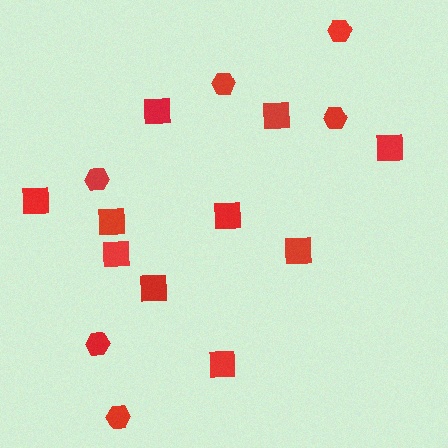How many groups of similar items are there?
There are 2 groups: one group of squares (10) and one group of hexagons (6).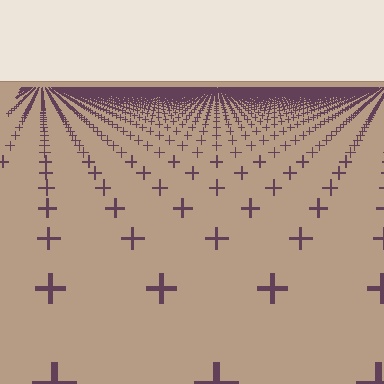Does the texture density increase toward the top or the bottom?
Density increases toward the top.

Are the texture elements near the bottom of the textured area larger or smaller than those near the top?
Larger. Near the bottom, elements are closer to the viewer and appear at a bigger on-screen size.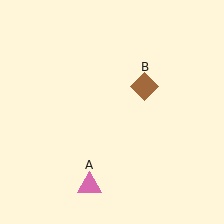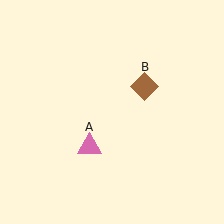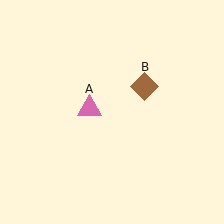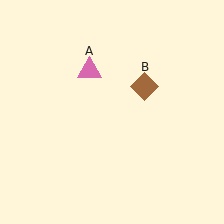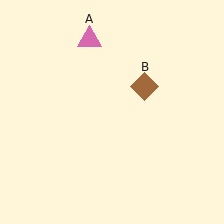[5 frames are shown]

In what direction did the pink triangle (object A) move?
The pink triangle (object A) moved up.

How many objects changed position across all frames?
1 object changed position: pink triangle (object A).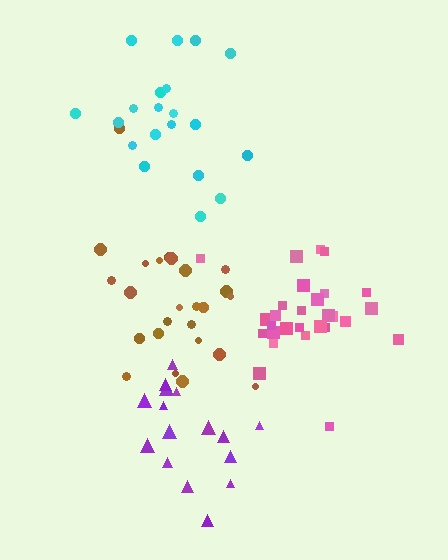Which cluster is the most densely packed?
Pink.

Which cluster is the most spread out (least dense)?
Purple.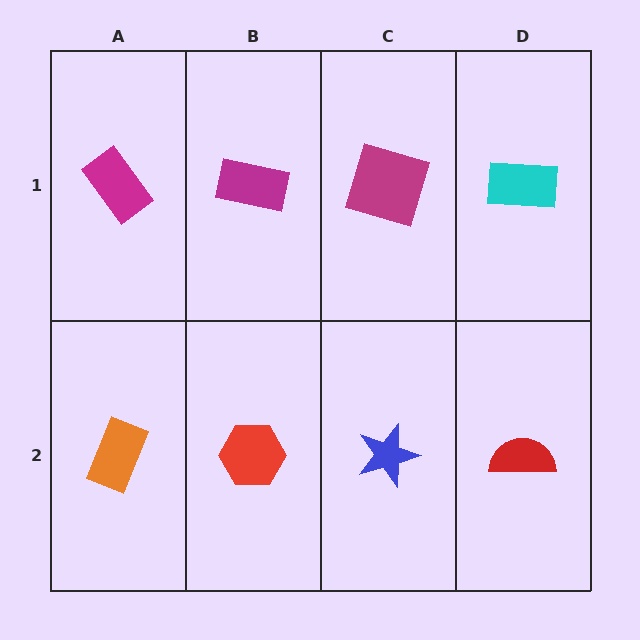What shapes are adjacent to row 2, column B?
A magenta rectangle (row 1, column B), an orange rectangle (row 2, column A), a blue star (row 2, column C).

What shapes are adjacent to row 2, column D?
A cyan rectangle (row 1, column D), a blue star (row 2, column C).